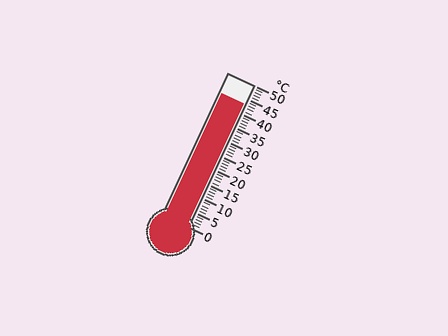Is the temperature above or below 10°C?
The temperature is above 10°C.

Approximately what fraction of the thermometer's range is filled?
The thermometer is filled to approximately 85% of its range.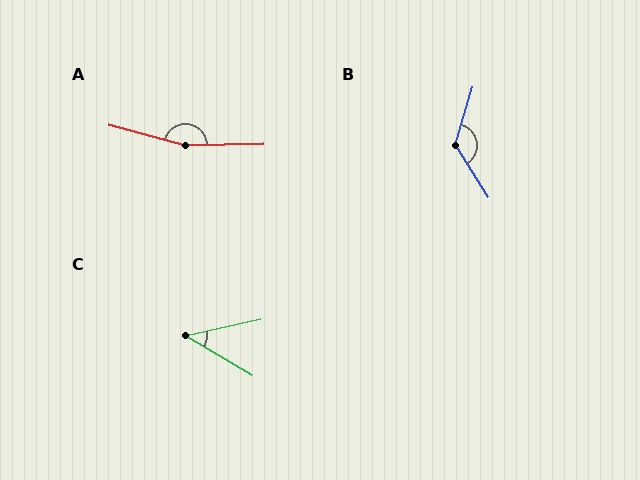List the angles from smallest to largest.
C (43°), B (131°), A (164°).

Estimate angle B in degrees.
Approximately 131 degrees.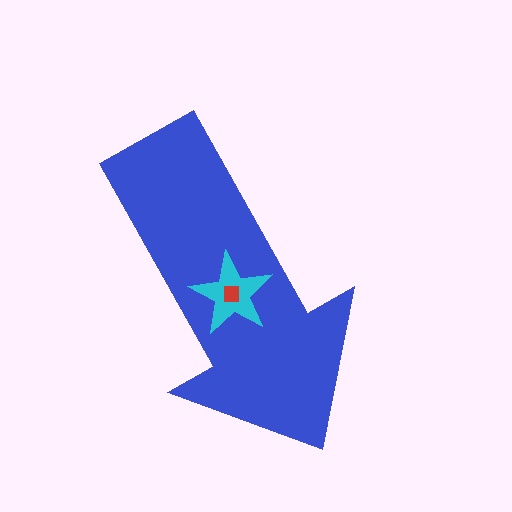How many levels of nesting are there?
3.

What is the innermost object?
The red square.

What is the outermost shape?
The blue arrow.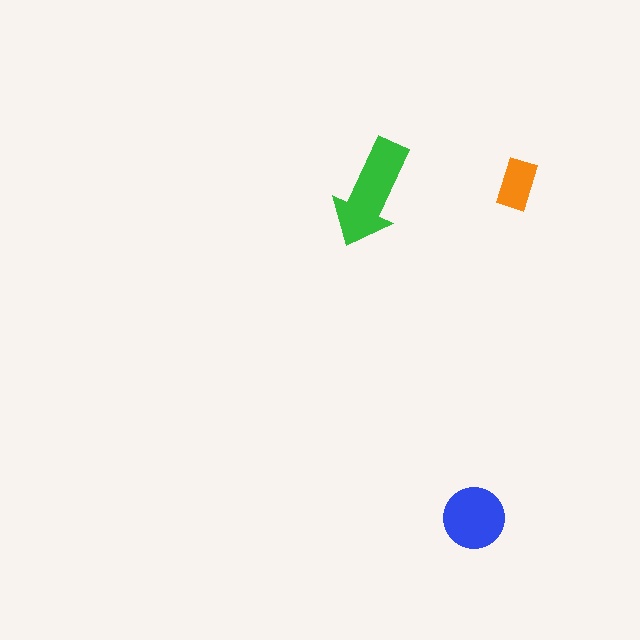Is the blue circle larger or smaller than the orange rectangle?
Larger.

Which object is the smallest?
The orange rectangle.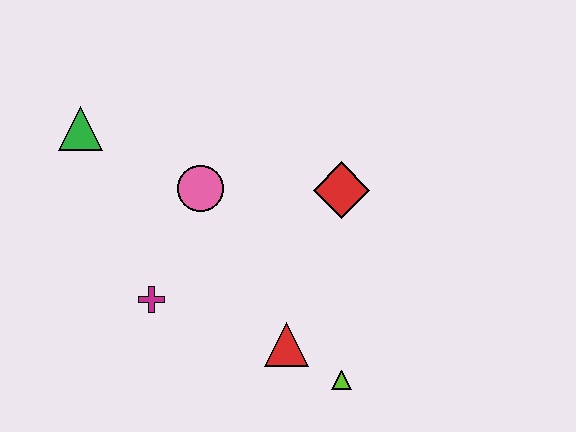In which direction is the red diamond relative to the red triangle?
The red diamond is above the red triangle.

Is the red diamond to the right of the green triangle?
Yes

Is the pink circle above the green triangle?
No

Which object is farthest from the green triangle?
The lime triangle is farthest from the green triangle.